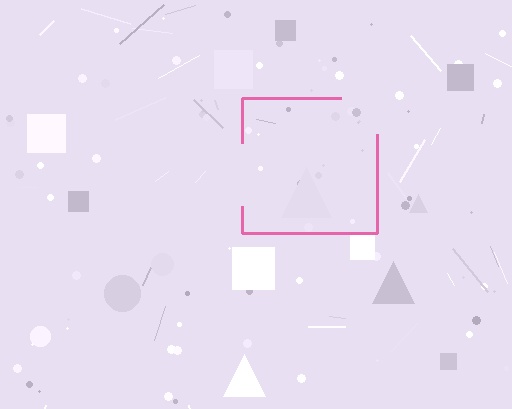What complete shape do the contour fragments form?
The contour fragments form a square.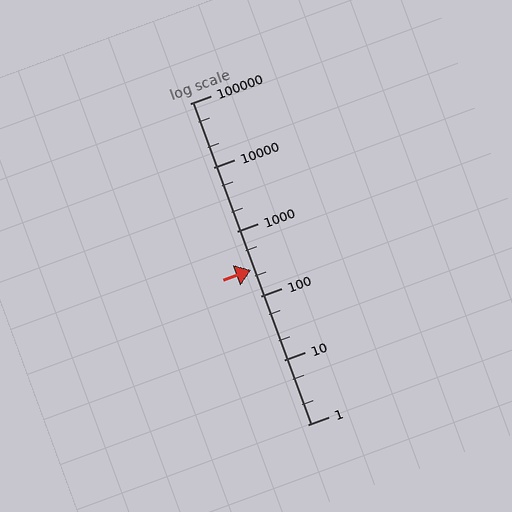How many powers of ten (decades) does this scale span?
The scale spans 5 decades, from 1 to 100000.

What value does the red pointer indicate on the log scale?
The pointer indicates approximately 250.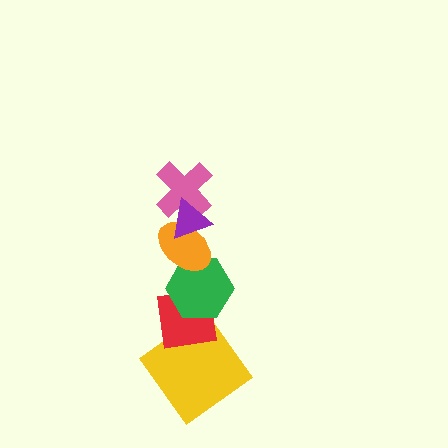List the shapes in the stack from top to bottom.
From top to bottom: the purple triangle, the pink cross, the orange ellipse, the green hexagon, the red square, the yellow diamond.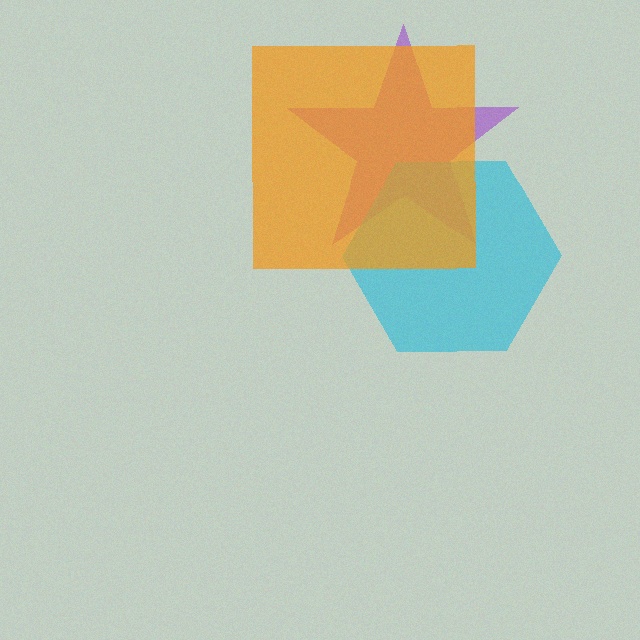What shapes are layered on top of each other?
The layered shapes are: a purple star, a cyan hexagon, an orange square.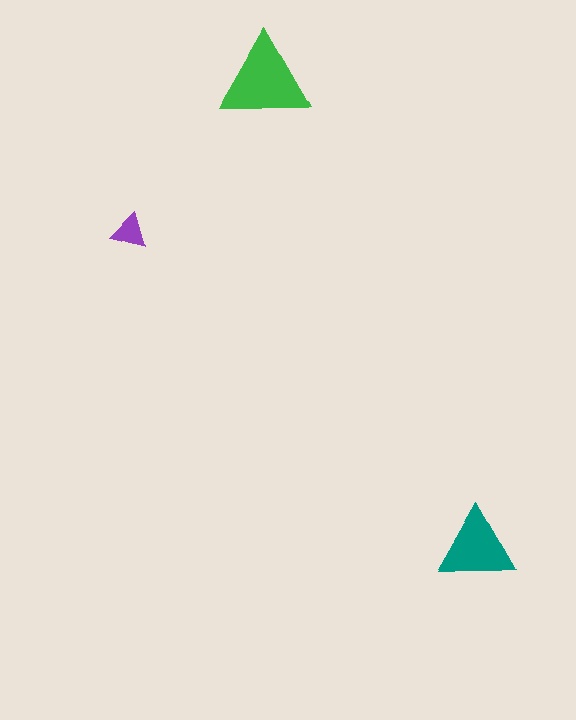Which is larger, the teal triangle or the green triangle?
The green one.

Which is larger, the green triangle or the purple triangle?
The green one.